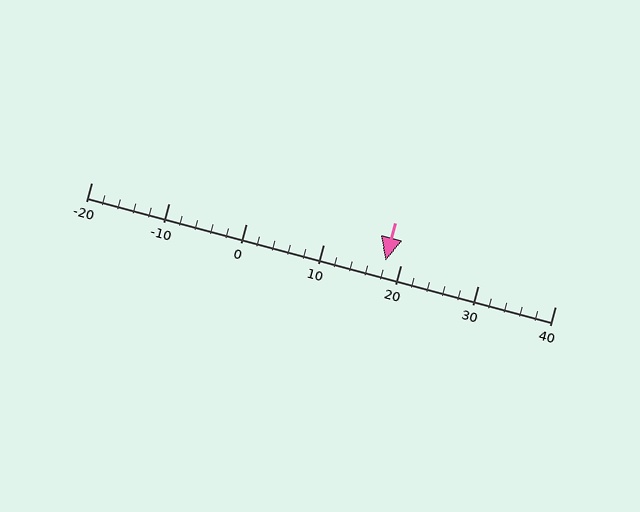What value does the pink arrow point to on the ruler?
The pink arrow points to approximately 18.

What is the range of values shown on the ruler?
The ruler shows values from -20 to 40.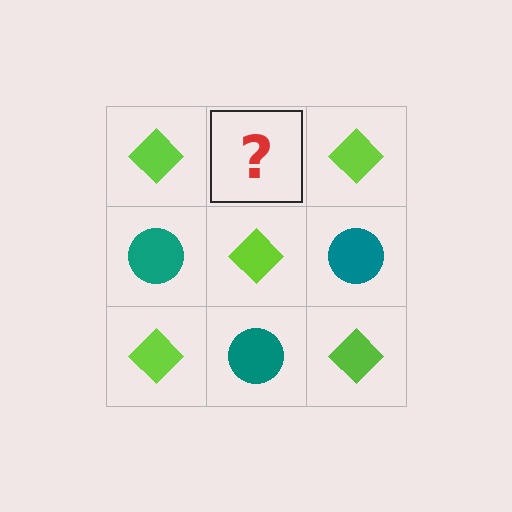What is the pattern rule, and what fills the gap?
The rule is that it alternates lime diamond and teal circle in a checkerboard pattern. The gap should be filled with a teal circle.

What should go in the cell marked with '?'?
The missing cell should contain a teal circle.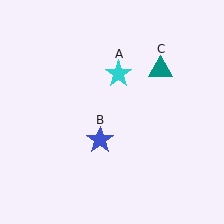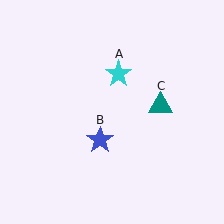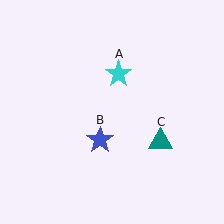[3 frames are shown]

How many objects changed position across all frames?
1 object changed position: teal triangle (object C).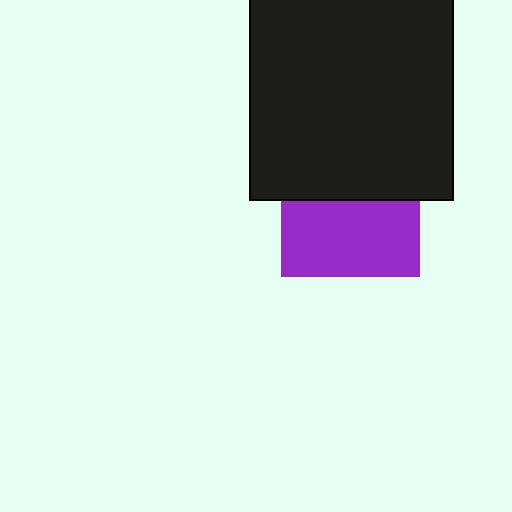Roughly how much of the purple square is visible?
About half of it is visible (roughly 55%).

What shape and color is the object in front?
The object in front is a black square.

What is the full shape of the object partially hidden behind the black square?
The partially hidden object is a purple square.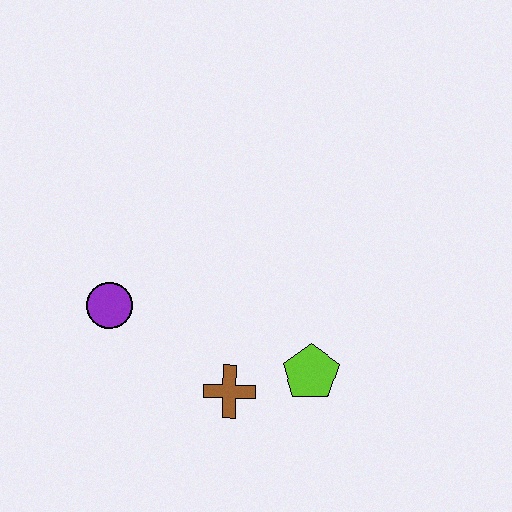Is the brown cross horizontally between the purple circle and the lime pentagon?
Yes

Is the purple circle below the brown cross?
No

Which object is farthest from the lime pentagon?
The purple circle is farthest from the lime pentagon.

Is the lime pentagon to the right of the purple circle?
Yes